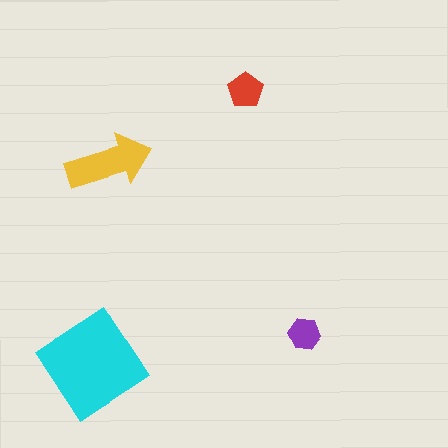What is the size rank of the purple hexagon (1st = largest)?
4th.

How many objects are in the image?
There are 4 objects in the image.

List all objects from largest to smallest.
The cyan diamond, the yellow arrow, the red pentagon, the purple hexagon.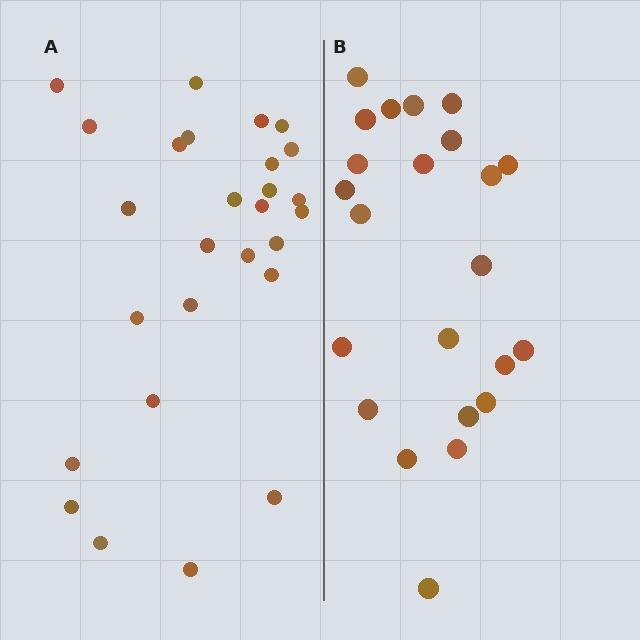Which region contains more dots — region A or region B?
Region A (the left region) has more dots.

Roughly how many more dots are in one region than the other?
Region A has about 4 more dots than region B.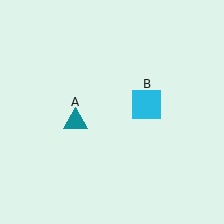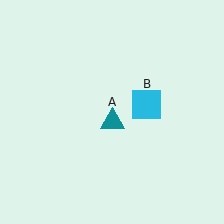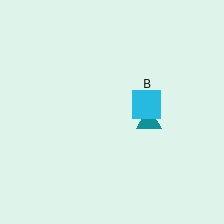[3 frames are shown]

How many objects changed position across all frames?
1 object changed position: teal triangle (object A).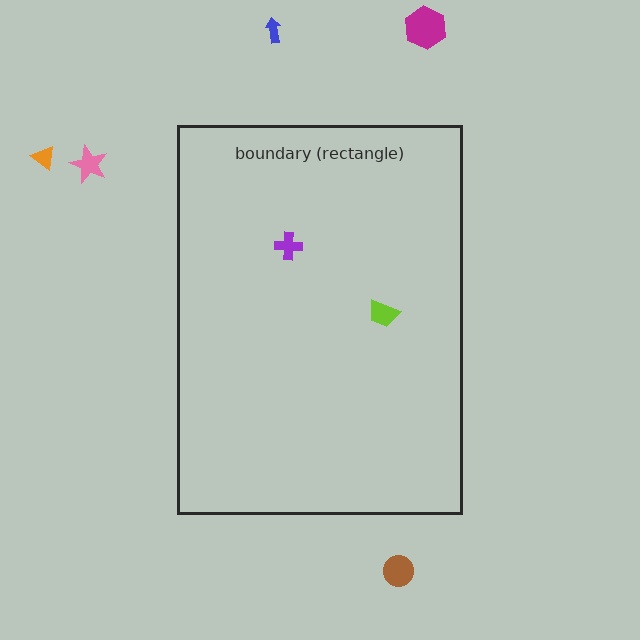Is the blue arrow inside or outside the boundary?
Outside.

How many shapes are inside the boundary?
2 inside, 5 outside.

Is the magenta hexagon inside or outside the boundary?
Outside.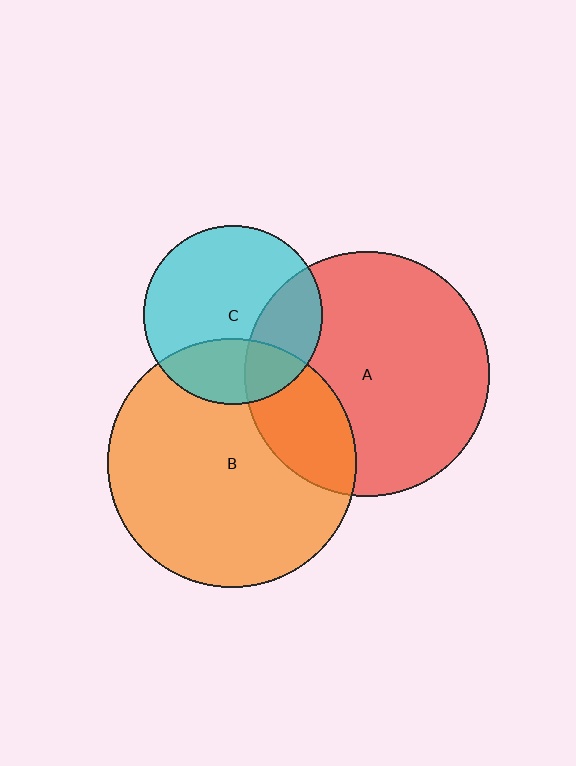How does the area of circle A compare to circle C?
Approximately 1.9 times.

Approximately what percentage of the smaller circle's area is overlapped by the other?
Approximately 25%.